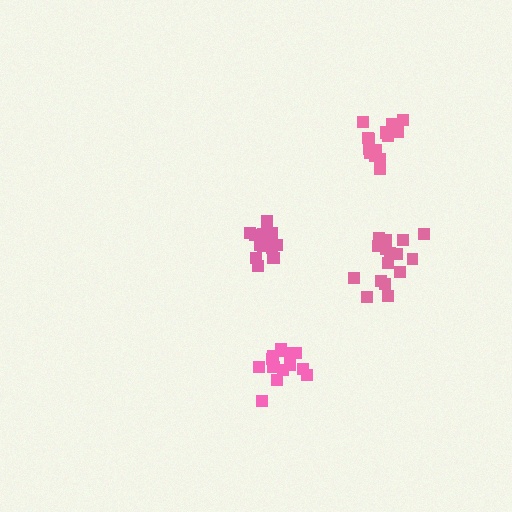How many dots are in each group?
Group 1: 16 dots, Group 2: 16 dots, Group 3: 18 dots, Group 4: 15 dots (65 total).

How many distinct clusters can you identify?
There are 4 distinct clusters.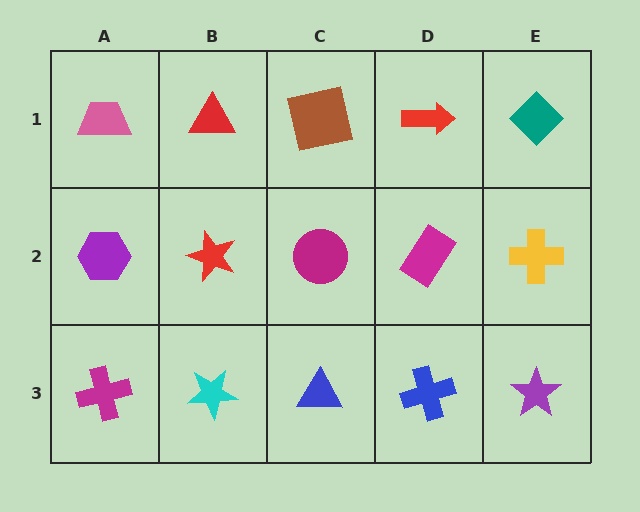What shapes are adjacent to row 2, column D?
A red arrow (row 1, column D), a blue cross (row 3, column D), a magenta circle (row 2, column C), a yellow cross (row 2, column E).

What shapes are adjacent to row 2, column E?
A teal diamond (row 1, column E), a purple star (row 3, column E), a magenta rectangle (row 2, column D).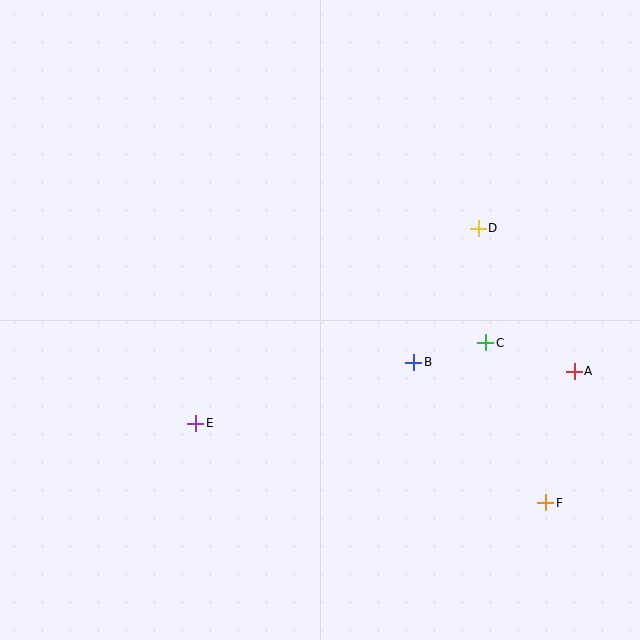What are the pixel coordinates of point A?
Point A is at (574, 371).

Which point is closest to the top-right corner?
Point D is closest to the top-right corner.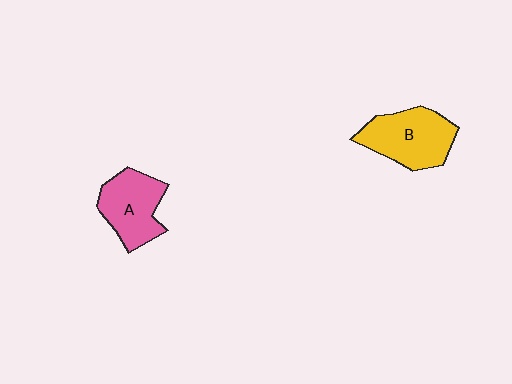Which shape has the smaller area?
Shape A (pink).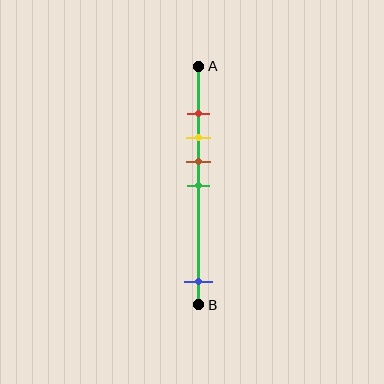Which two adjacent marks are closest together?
The red and yellow marks are the closest adjacent pair.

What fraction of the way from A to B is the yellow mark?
The yellow mark is approximately 30% (0.3) of the way from A to B.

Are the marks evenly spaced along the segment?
No, the marks are not evenly spaced.